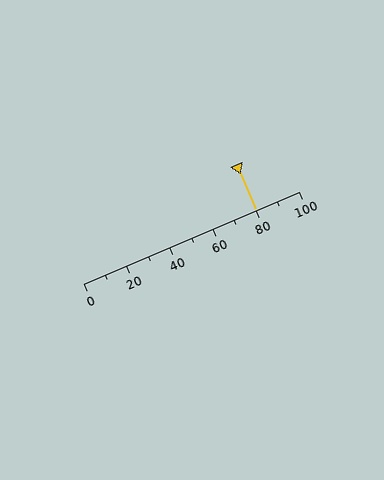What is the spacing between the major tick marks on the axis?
The major ticks are spaced 20 apart.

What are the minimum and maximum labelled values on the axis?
The axis runs from 0 to 100.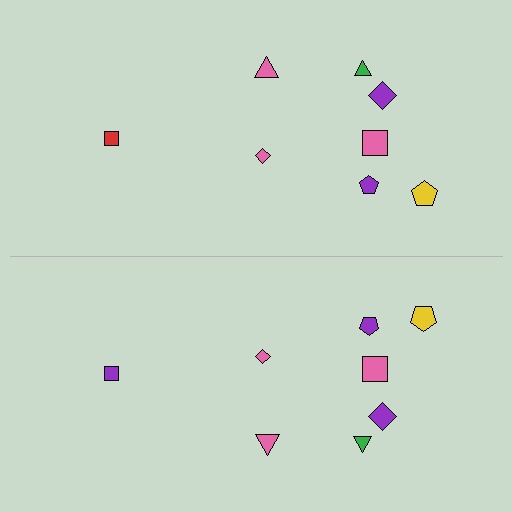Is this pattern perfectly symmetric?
No, the pattern is not perfectly symmetric. The purple square on the bottom side breaks the symmetry — its mirror counterpart is red.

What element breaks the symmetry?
The purple square on the bottom side breaks the symmetry — its mirror counterpart is red.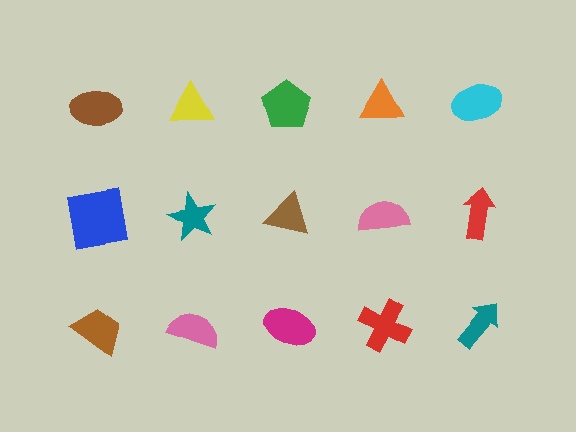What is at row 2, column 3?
A brown triangle.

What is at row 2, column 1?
A blue square.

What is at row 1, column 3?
A green pentagon.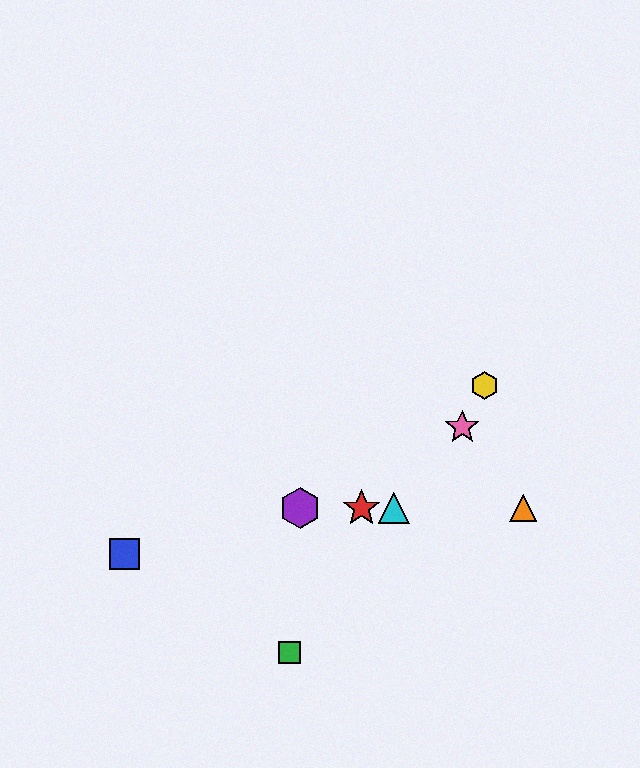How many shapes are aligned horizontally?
4 shapes (the red star, the purple hexagon, the orange triangle, the cyan triangle) are aligned horizontally.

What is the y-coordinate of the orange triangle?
The orange triangle is at y≈508.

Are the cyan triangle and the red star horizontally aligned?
Yes, both are at y≈508.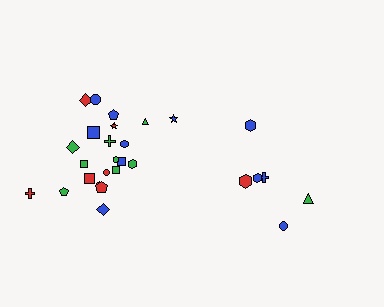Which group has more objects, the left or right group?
The left group.